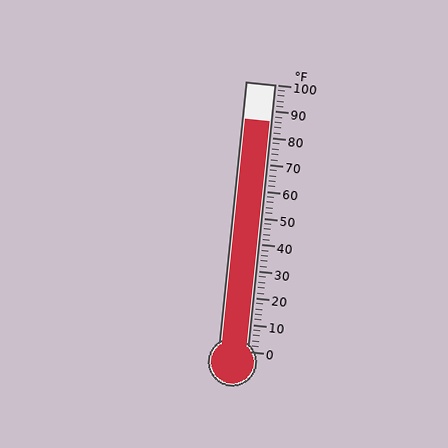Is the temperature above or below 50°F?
The temperature is above 50°F.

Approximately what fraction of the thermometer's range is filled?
The thermometer is filled to approximately 85% of its range.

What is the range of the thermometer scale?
The thermometer scale ranges from 0°F to 100°F.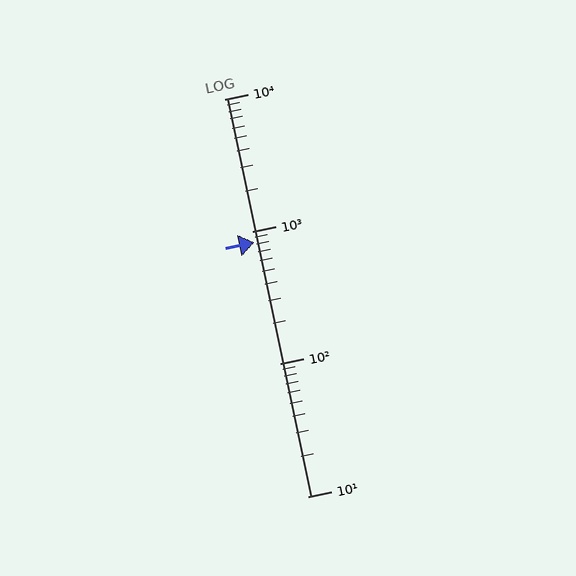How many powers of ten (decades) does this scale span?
The scale spans 3 decades, from 10 to 10000.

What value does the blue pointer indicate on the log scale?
The pointer indicates approximately 830.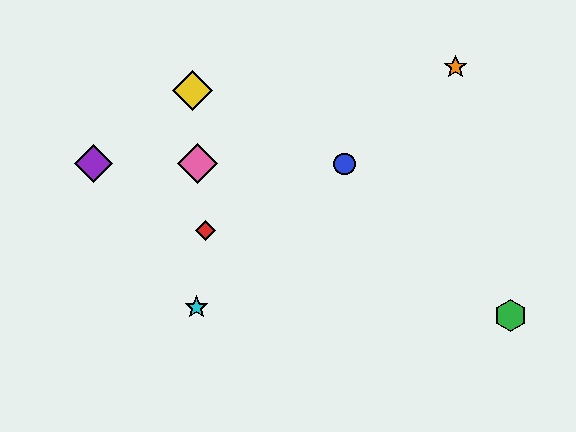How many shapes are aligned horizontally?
3 shapes (the blue circle, the purple diamond, the pink diamond) are aligned horizontally.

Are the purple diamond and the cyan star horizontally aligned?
No, the purple diamond is at y≈164 and the cyan star is at y≈307.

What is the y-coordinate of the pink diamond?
The pink diamond is at y≈164.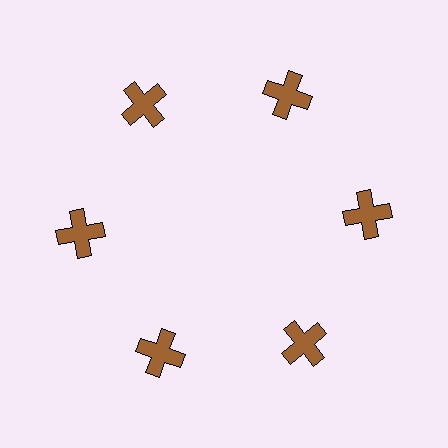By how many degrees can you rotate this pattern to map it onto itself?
The pattern maps onto itself every 60 degrees of rotation.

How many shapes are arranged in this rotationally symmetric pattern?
There are 6 shapes, arranged in 6 groups of 1.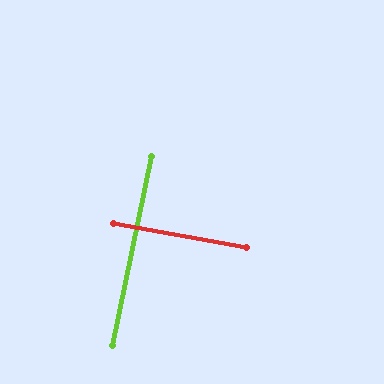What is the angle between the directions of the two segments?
Approximately 88 degrees.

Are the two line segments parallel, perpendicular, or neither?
Perpendicular — they meet at approximately 88°.